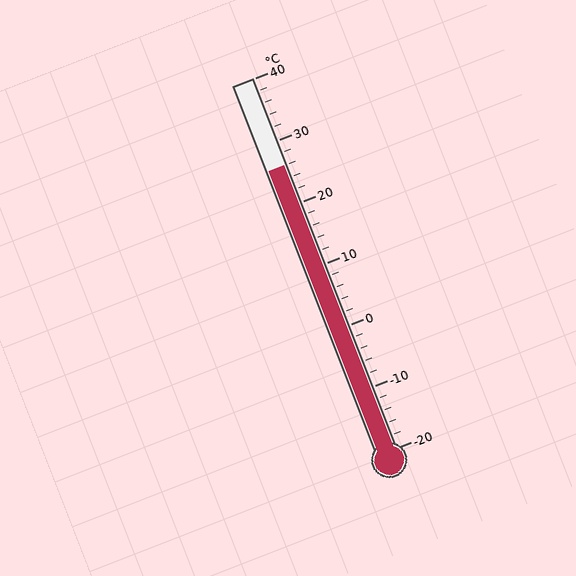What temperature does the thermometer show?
The thermometer shows approximately 26°C.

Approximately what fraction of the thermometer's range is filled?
The thermometer is filled to approximately 75% of its range.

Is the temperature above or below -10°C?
The temperature is above -10°C.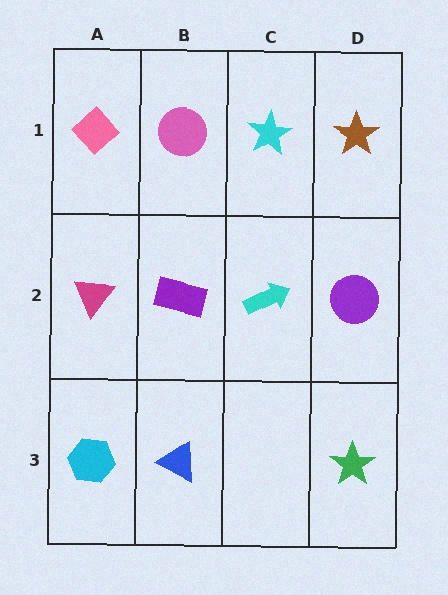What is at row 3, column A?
A cyan hexagon.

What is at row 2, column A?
A magenta triangle.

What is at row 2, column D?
A purple circle.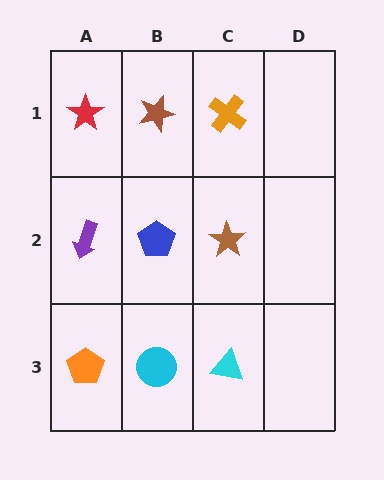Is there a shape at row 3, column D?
No, that cell is empty.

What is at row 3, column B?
A cyan circle.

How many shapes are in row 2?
3 shapes.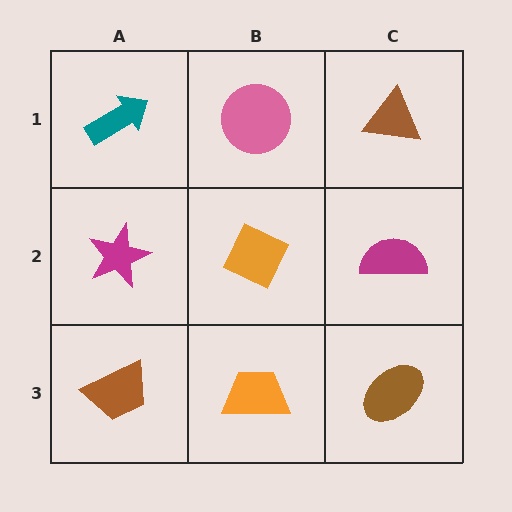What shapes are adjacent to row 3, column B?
An orange diamond (row 2, column B), a brown trapezoid (row 3, column A), a brown ellipse (row 3, column C).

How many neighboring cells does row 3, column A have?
2.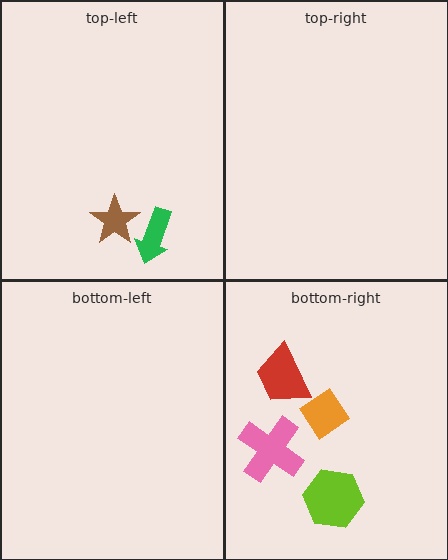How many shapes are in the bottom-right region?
4.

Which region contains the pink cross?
The bottom-right region.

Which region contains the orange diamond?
The bottom-right region.